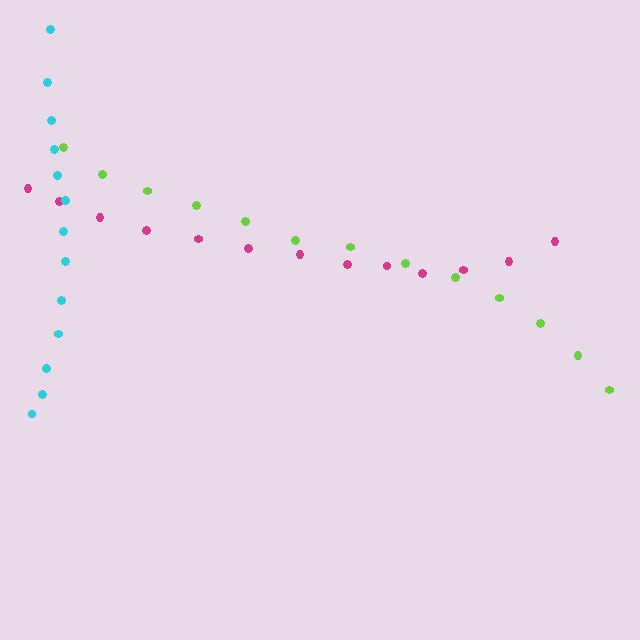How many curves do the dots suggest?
There are 3 distinct paths.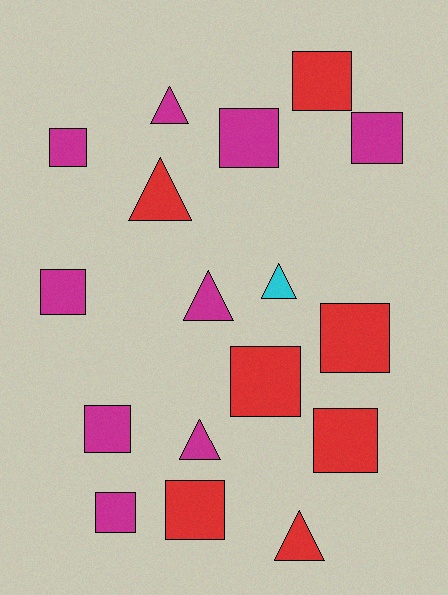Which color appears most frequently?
Magenta, with 9 objects.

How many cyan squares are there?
There are no cyan squares.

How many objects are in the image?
There are 17 objects.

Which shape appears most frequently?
Square, with 11 objects.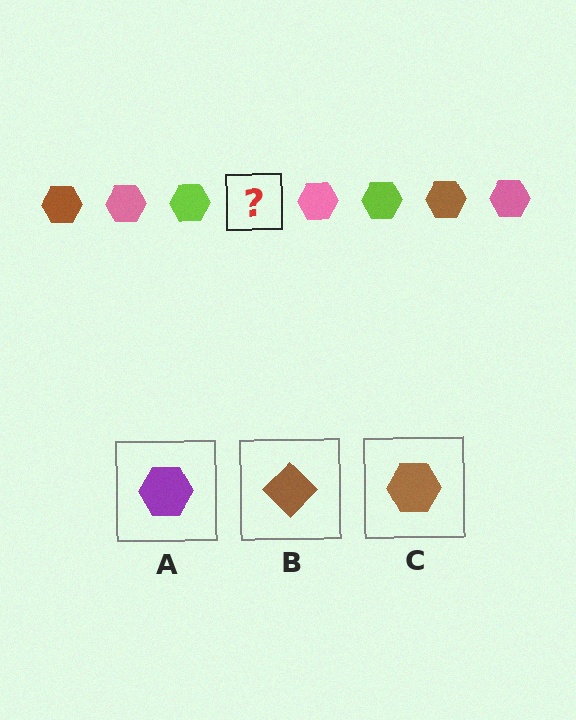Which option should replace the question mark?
Option C.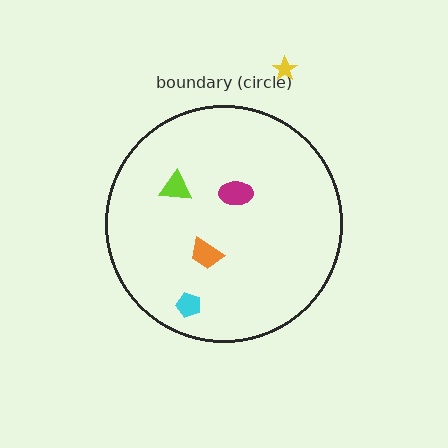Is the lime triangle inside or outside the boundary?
Inside.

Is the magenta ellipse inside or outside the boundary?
Inside.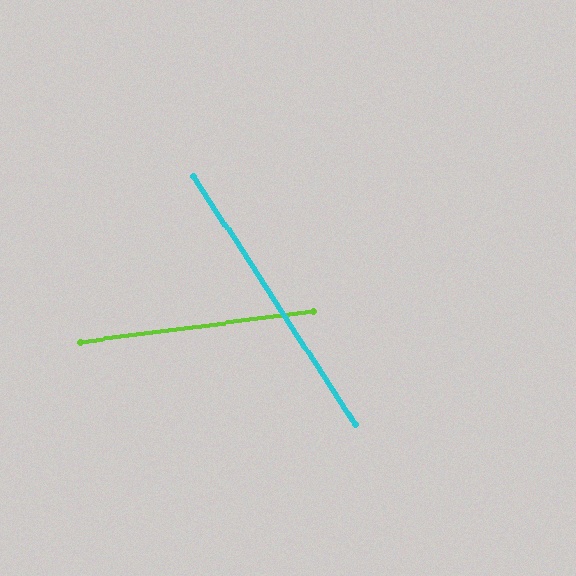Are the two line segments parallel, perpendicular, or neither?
Neither parallel nor perpendicular — they differ by about 64°.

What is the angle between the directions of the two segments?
Approximately 64 degrees.